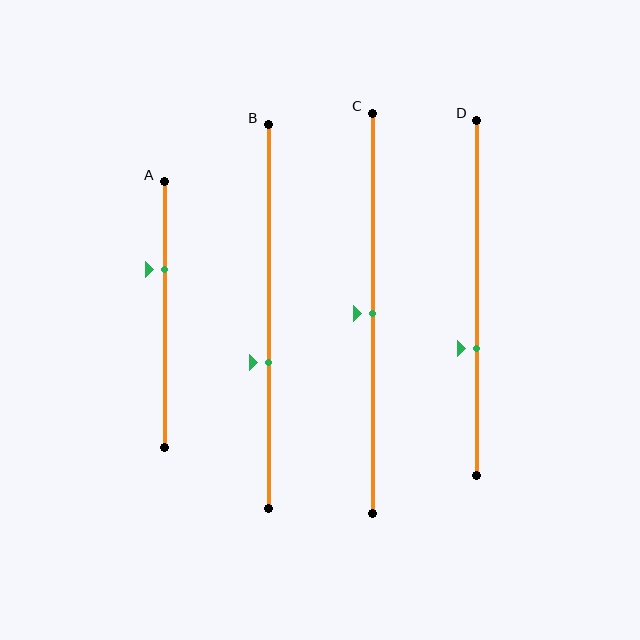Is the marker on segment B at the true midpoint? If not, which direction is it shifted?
No, the marker on segment B is shifted downward by about 12% of the segment length.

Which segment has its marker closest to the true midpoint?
Segment C has its marker closest to the true midpoint.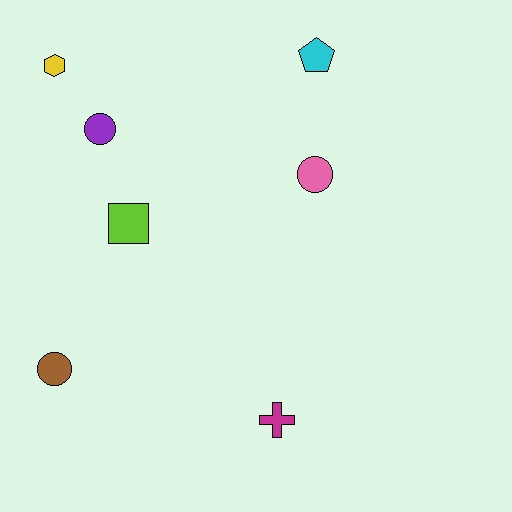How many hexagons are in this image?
There is 1 hexagon.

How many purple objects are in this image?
There is 1 purple object.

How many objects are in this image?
There are 7 objects.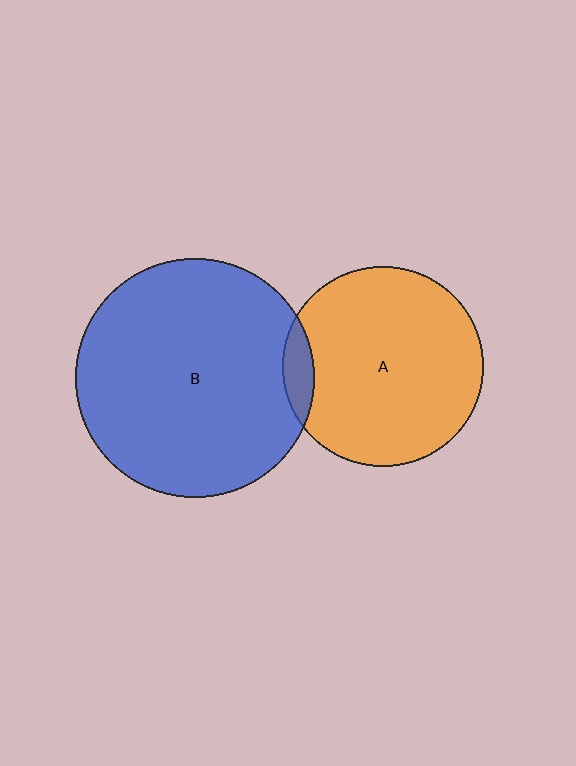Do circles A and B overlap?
Yes.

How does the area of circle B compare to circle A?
Approximately 1.4 times.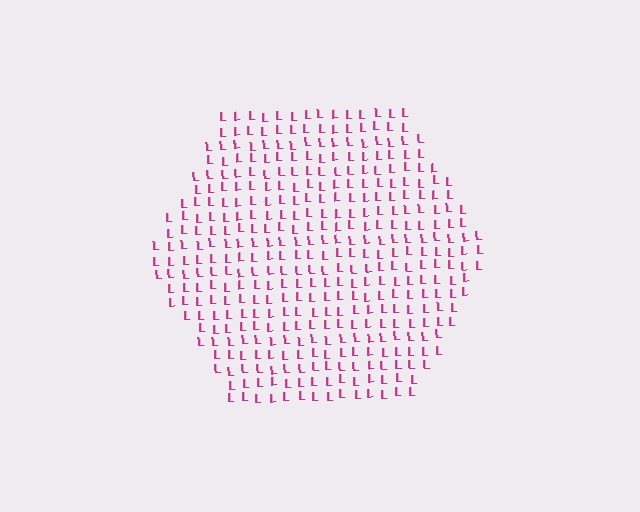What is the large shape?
The large shape is a hexagon.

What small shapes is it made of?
It is made of small letter L's.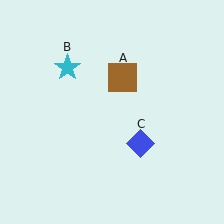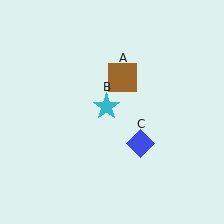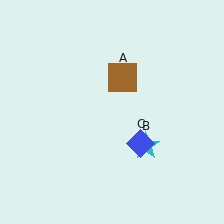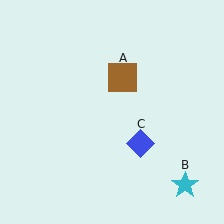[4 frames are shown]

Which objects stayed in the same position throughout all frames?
Brown square (object A) and blue diamond (object C) remained stationary.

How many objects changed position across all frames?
1 object changed position: cyan star (object B).